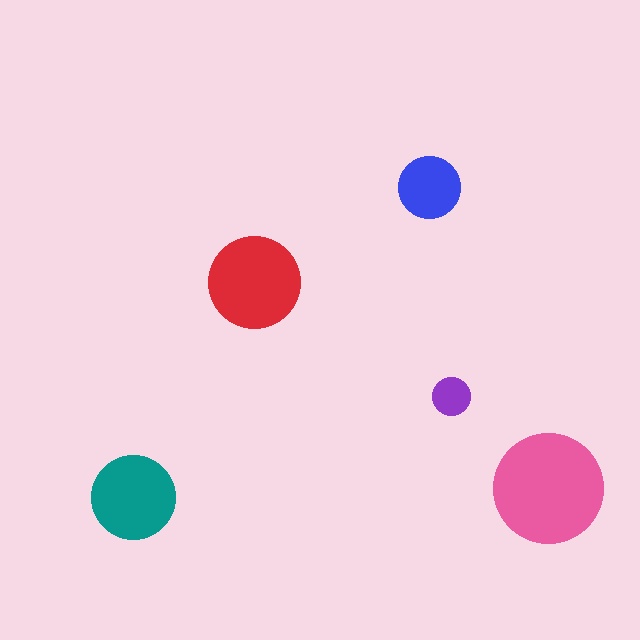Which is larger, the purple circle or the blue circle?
The blue one.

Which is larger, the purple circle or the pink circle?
The pink one.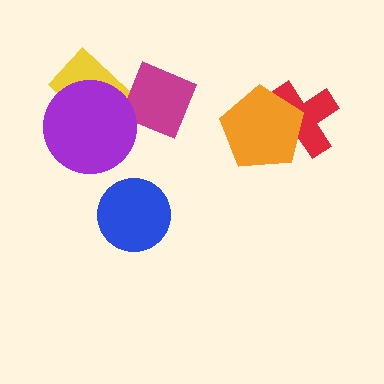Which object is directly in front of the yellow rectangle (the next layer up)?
The magenta diamond is directly in front of the yellow rectangle.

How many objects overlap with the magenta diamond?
2 objects overlap with the magenta diamond.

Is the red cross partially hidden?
Yes, it is partially covered by another shape.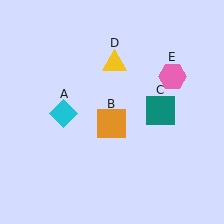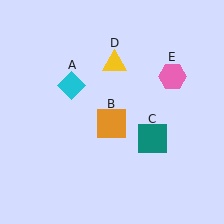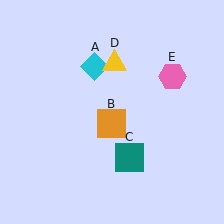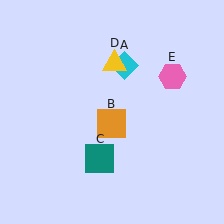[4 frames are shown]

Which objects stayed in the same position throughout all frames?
Orange square (object B) and yellow triangle (object D) and pink hexagon (object E) remained stationary.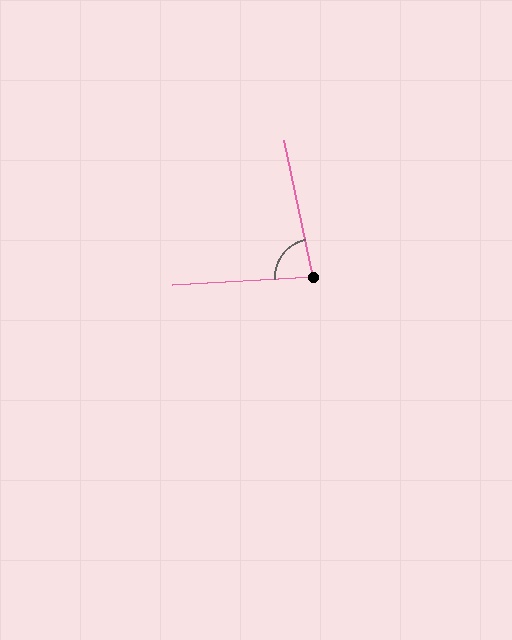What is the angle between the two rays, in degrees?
Approximately 81 degrees.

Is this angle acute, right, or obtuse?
It is acute.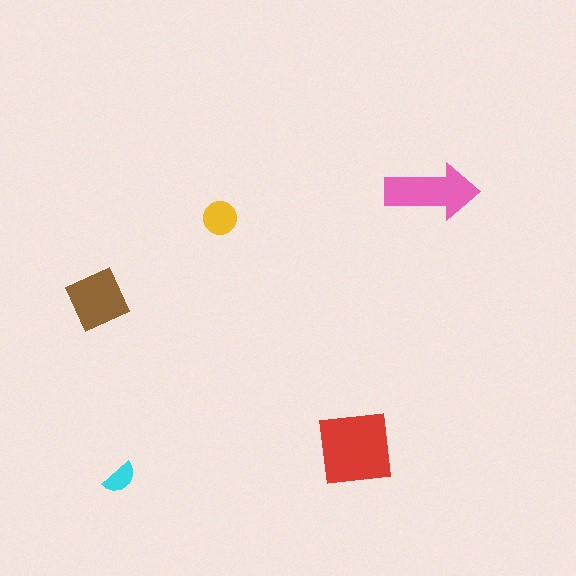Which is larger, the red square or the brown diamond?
The red square.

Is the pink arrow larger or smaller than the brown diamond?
Larger.